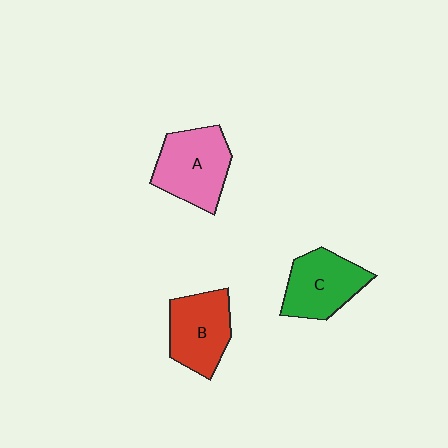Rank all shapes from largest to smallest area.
From largest to smallest: A (pink), B (red), C (green).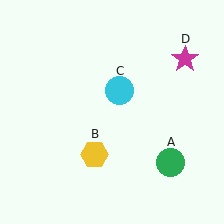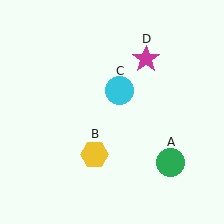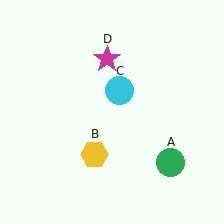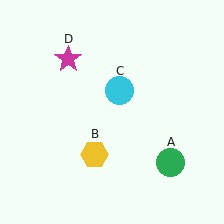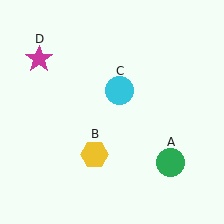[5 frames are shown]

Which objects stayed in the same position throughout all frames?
Green circle (object A) and yellow hexagon (object B) and cyan circle (object C) remained stationary.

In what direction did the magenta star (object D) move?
The magenta star (object D) moved left.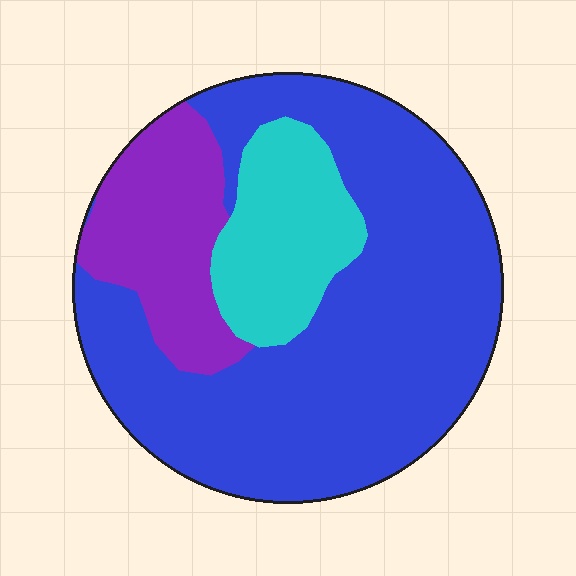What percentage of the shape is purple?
Purple takes up about one sixth (1/6) of the shape.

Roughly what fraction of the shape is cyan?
Cyan takes up about one sixth (1/6) of the shape.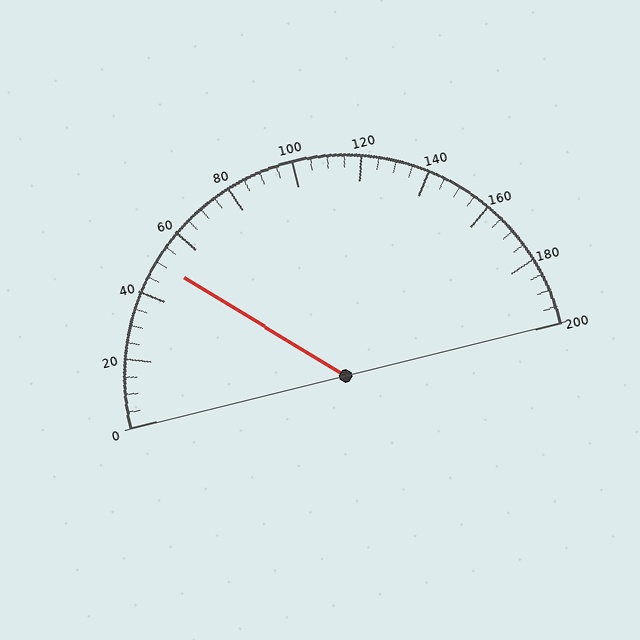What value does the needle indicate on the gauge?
The needle indicates approximately 50.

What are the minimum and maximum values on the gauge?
The gauge ranges from 0 to 200.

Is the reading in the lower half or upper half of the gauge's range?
The reading is in the lower half of the range (0 to 200).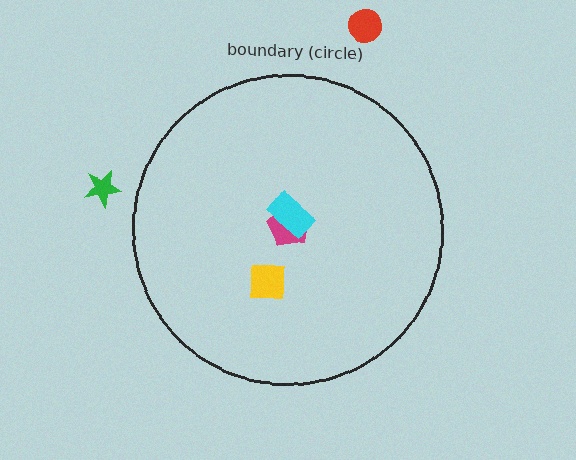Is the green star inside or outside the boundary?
Outside.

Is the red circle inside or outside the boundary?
Outside.